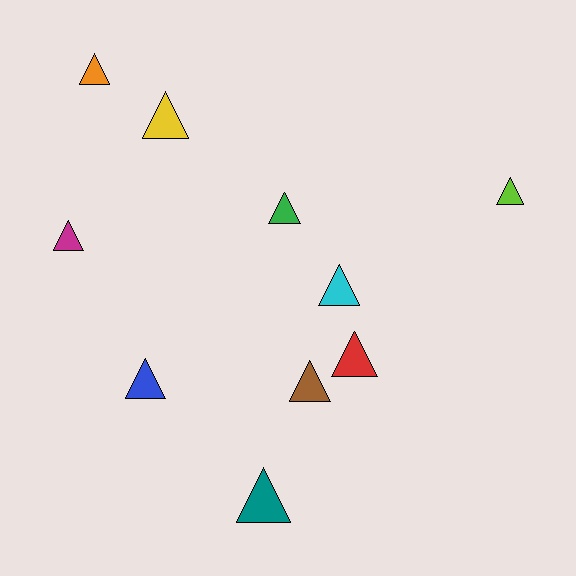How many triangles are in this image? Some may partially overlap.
There are 10 triangles.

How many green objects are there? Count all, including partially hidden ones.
There is 1 green object.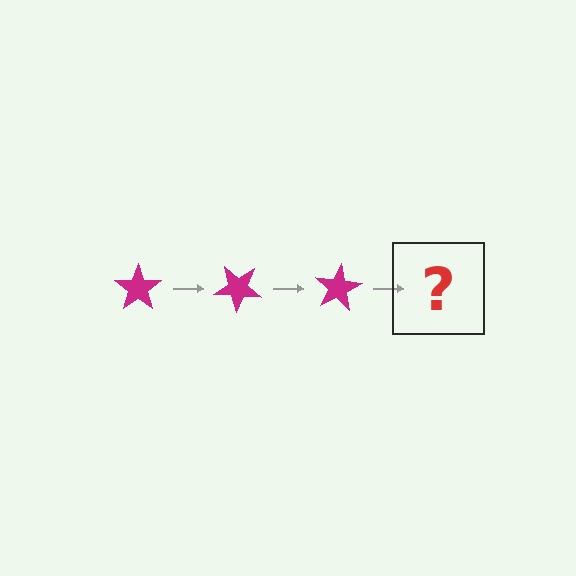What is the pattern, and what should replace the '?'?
The pattern is that the star rotates 40 degrees each step. The '?' should be a magenta star rotated 120 degrees.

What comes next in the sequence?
The next element should be a magenta star rotated 120 degrees.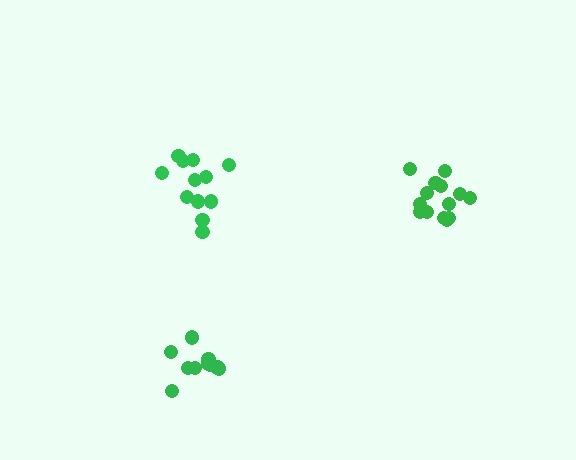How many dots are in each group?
Group 1: 14 dots, Group 2: 12 dots, Group 3: 11 dots (37 total).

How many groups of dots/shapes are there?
There are 3 groups.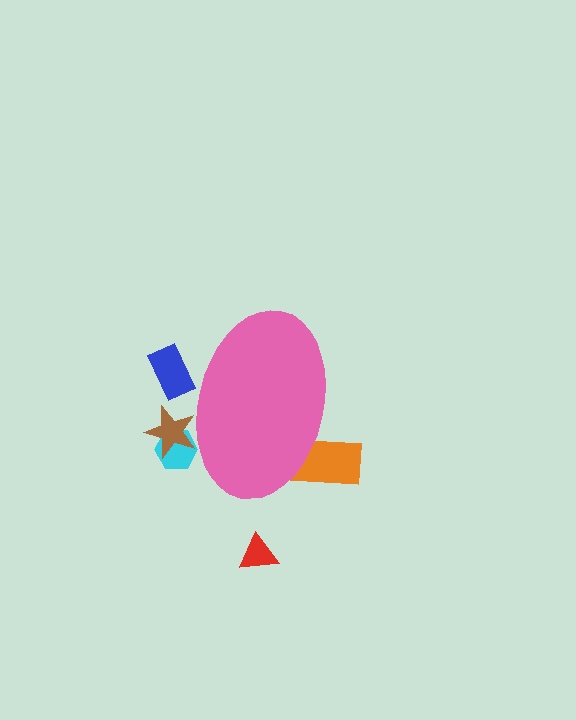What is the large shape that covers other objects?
A pink ellipse.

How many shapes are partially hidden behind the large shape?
4 shapes are partially hidden.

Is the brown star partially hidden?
Yes, the brown star is partially hidden behind the pink ellipse.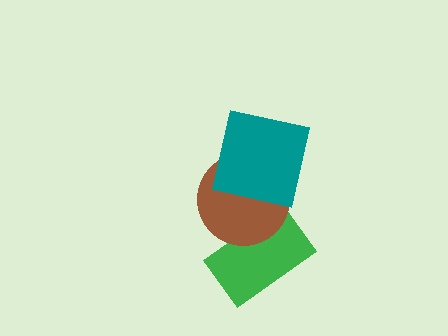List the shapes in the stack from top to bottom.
From top to bottom: the teal square, the brown circle, the green rectangle.